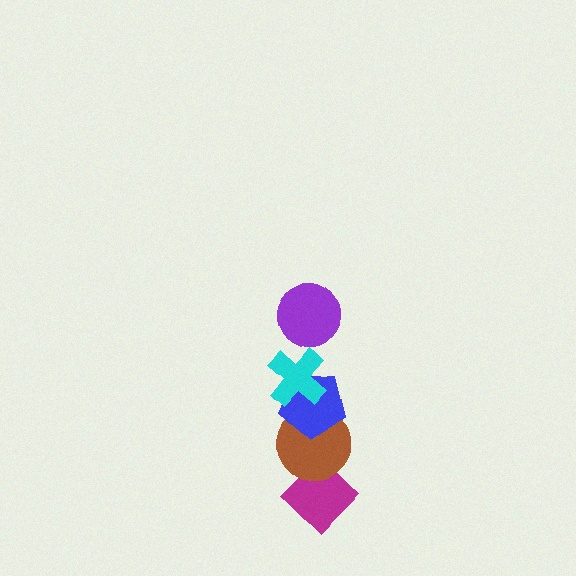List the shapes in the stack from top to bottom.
From top to bottom: the purple circle, the cyan cross, the blue pentagon, the brown circle, the magenta diamond.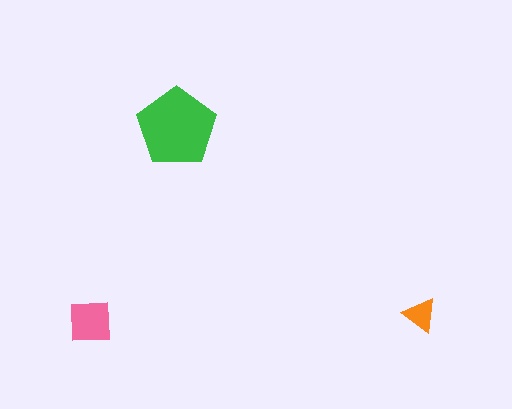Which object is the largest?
The green pentagon.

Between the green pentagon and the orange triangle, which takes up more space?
The green pentagon.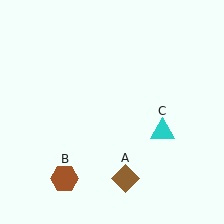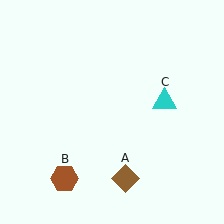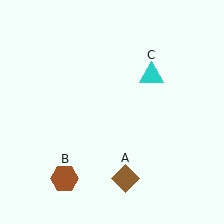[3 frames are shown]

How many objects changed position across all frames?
1 object changed position: cyan triangle (object C).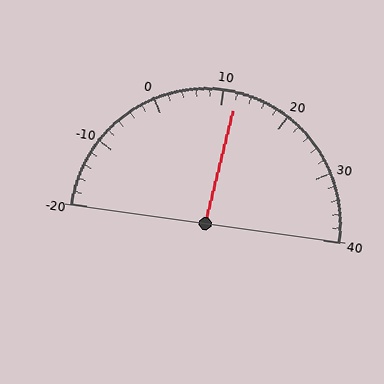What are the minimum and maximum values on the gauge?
The gauge ranges from -20 to 40.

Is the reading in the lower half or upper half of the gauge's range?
The reading is in the upper half of the range (-20 to 40).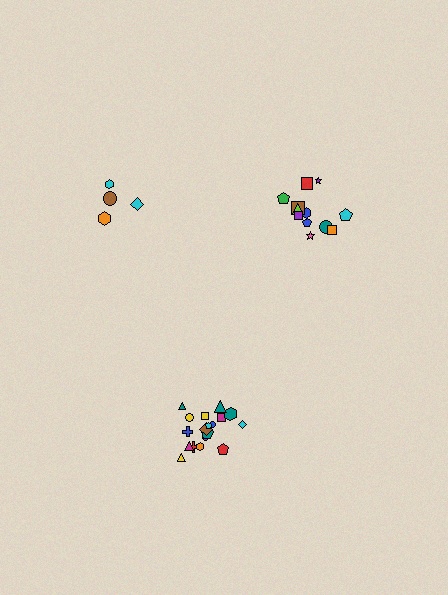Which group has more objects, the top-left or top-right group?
The top-right group.